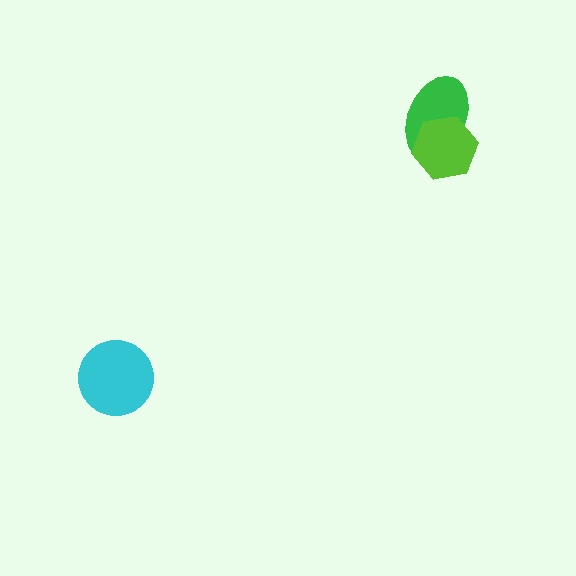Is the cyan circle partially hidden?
No, no other shape covers it.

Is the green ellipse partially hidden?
Yes, it is partially covered by another shape.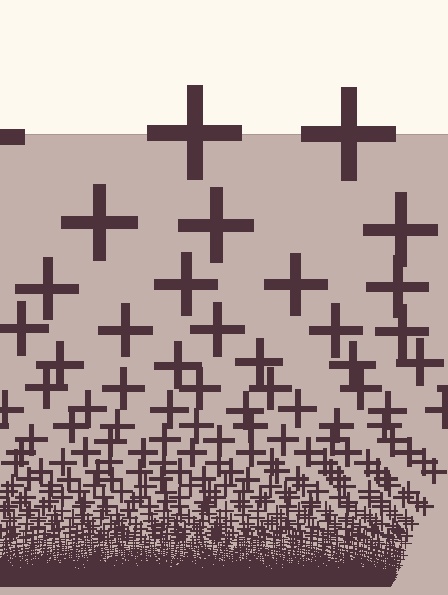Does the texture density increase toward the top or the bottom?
Density increases toward the bottom.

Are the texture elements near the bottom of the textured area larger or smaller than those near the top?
Smaller. The gradient is inverted — elements near the bottom are smaller and denser.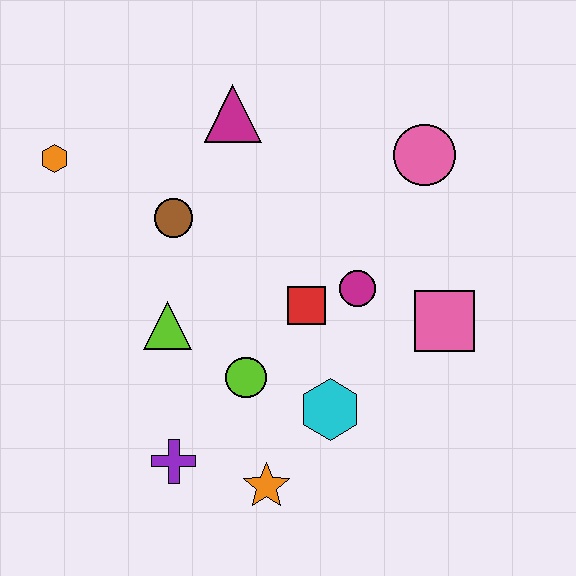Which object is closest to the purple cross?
The orange star is closest to the purple cross.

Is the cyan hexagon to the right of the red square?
Yes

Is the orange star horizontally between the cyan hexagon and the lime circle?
Yes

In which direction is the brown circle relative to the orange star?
The brown circle is above the orange star.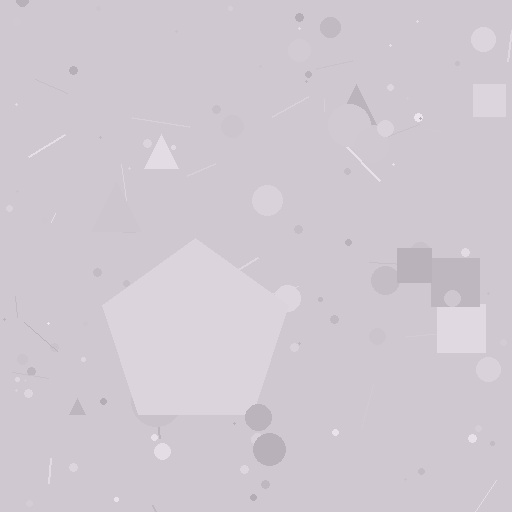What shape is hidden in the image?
A pentagon is hidden in the image.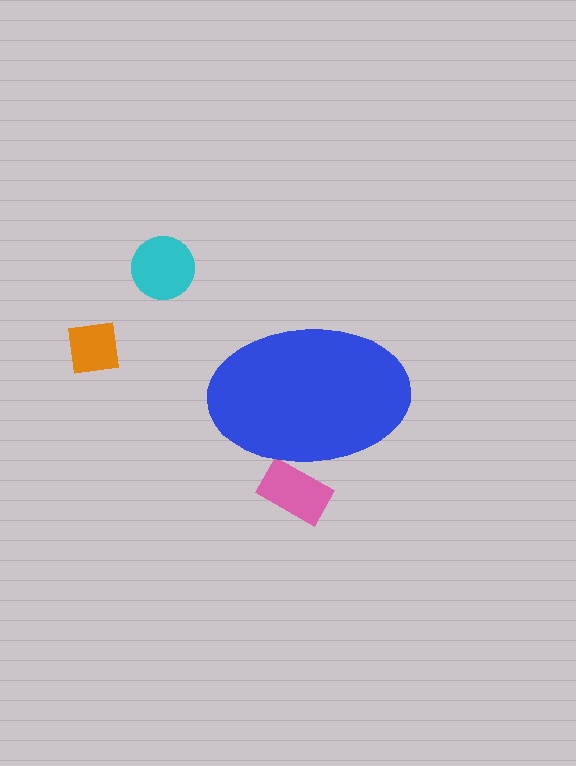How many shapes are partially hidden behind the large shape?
1 shape is partially hidden.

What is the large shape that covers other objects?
A blue ellipse.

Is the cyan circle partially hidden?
No, the cyan circle is fully visible.